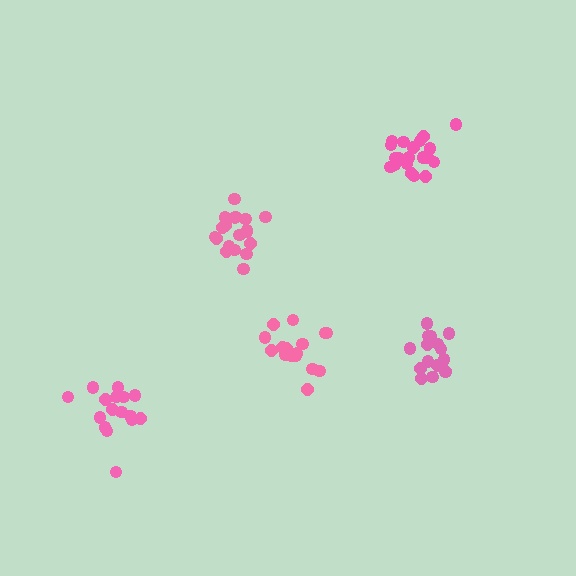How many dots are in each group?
Group 1: 16 dots, Group 2: 16 dots, Group 3: 19 dots, Group 4: 16 dots, Group 5: 21 dots (88 total).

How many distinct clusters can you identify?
There are 5 distinct clusters.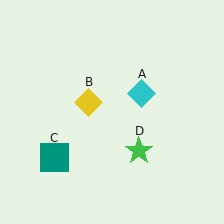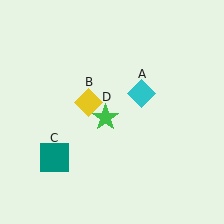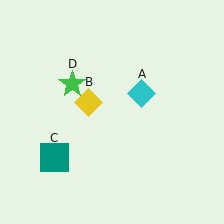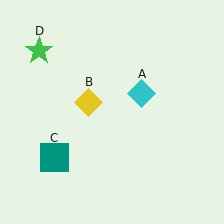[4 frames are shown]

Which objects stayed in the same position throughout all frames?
Cyan diamond (object A) and yellow diamond (object B) and teal square (object C) remained stationary.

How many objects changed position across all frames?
1 object changed position: green star (object D).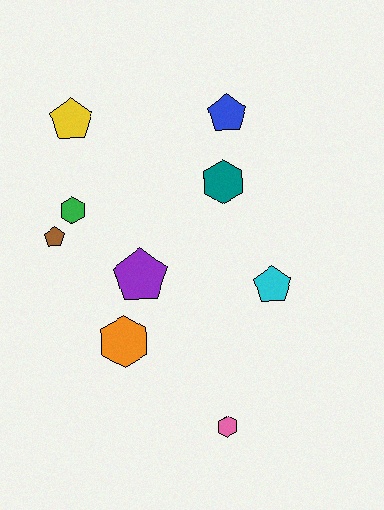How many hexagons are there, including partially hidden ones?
There are 4 hexagons.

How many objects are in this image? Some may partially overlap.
There are 9 objects.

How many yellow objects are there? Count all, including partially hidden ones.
There is 1 yellow object.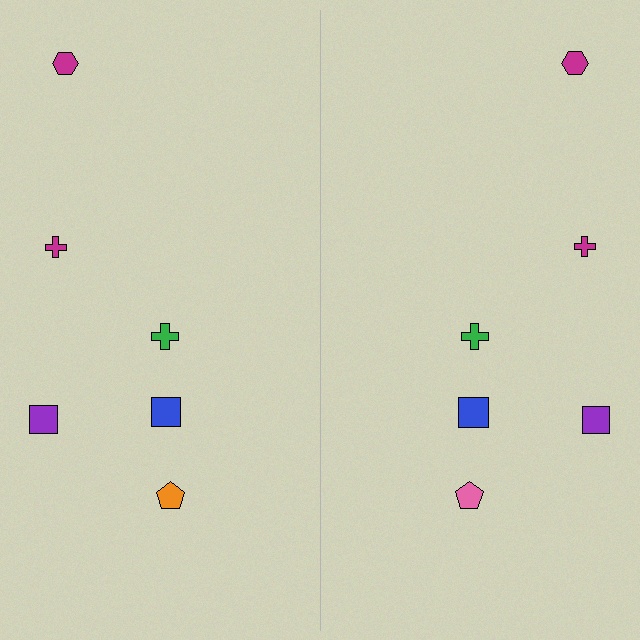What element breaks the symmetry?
The pink pentagon on the right side breaks the symmetry — its mirror counterpart is orange.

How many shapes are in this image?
There are 12 shapes in this image.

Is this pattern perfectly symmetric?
No, the pattern is not perfectly symmetric. The pink pentagon on the right side breaks the symmetry — its mirror counterpart is orange.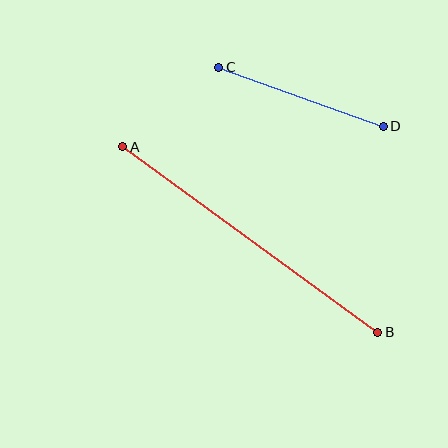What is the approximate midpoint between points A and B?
The midpoint is at approximately (250, 240) pixels.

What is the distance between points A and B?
The distance is approximately 315 pixels.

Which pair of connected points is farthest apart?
Points A and B are farthest apart.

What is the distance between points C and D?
The distance is approximately 175 pixels.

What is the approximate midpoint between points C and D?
The midpoint is at approximately (301, 97) pixels.